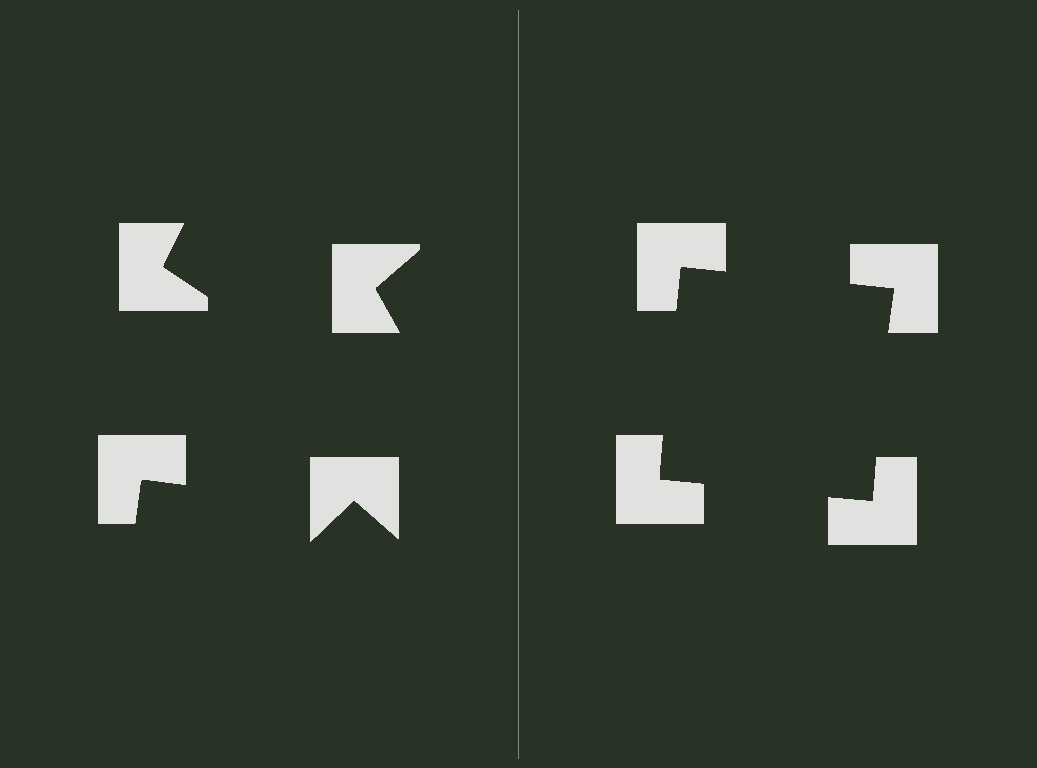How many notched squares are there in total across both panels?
8 — 4 on each side.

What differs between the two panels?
The notched squares are positioned identically on both sides; only the wedge orientations differ. On the right they align to a square; on the left they are misaligned.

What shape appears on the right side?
An illusory square.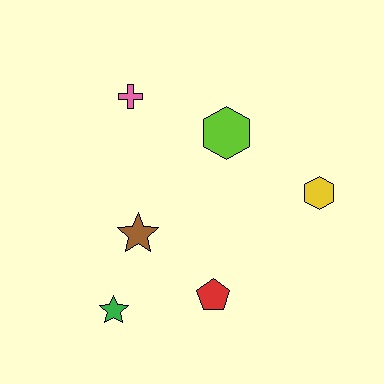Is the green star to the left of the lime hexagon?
Yes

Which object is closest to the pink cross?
The lime hexagon is closest to the pink cross.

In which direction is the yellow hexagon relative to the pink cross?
The yellow hexagon is to the right of the pink cross.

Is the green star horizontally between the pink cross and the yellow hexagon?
No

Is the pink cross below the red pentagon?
No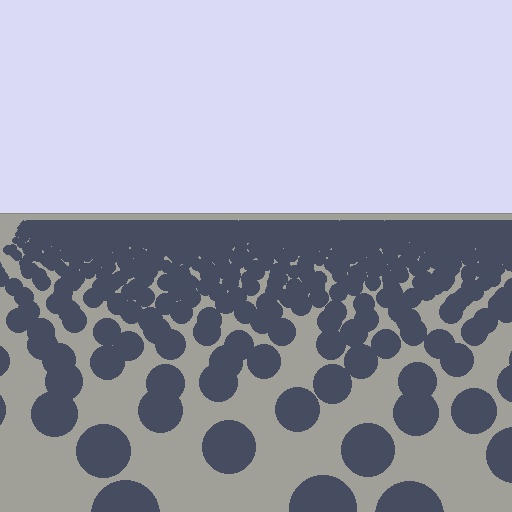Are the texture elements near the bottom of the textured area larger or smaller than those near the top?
Larger. Near the bottom, elements are closer to the viewer and appear at a bigger on-screen size.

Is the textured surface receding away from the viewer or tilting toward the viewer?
The surface is receding away from the viewer. Texture elements get smaller and denser toward the top.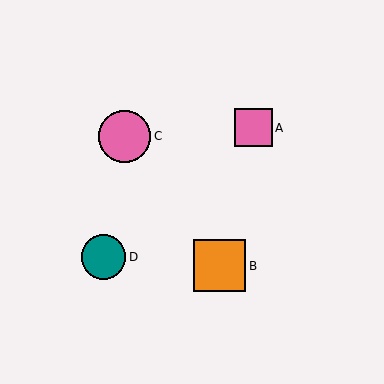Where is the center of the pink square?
The center of the pink square is at (253, 128).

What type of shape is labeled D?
Shape D is a teal circle.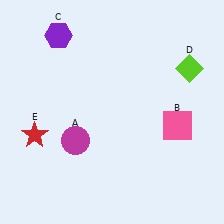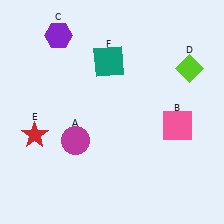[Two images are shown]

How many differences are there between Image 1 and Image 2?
There is 1 difference between the two images.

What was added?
A teal square (F) was added in Image 2.